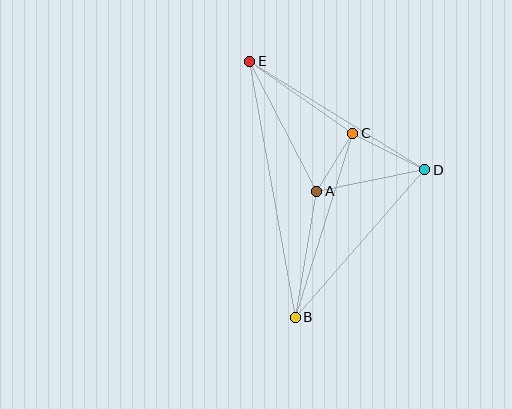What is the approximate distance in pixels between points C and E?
The distance between C and E is approximately 126 pixels.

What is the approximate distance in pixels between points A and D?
The distance between A and D is approximately 110 pixels.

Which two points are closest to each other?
Points A and C are closest to each other.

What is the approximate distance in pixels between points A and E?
The distance between A and E is approximately 146 pixels.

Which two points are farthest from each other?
Points B and E are farthest from each other.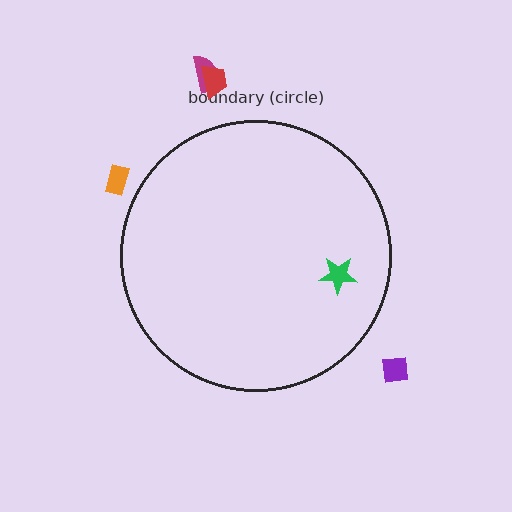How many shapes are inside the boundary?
1 inside, 4 outside.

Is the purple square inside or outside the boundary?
Outside.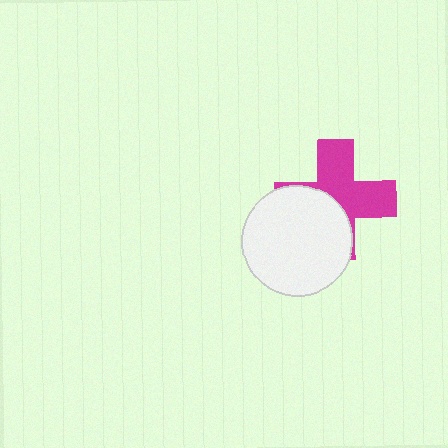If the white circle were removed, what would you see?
You would see the complete magenta cross.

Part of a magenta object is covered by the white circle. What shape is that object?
It is a cross.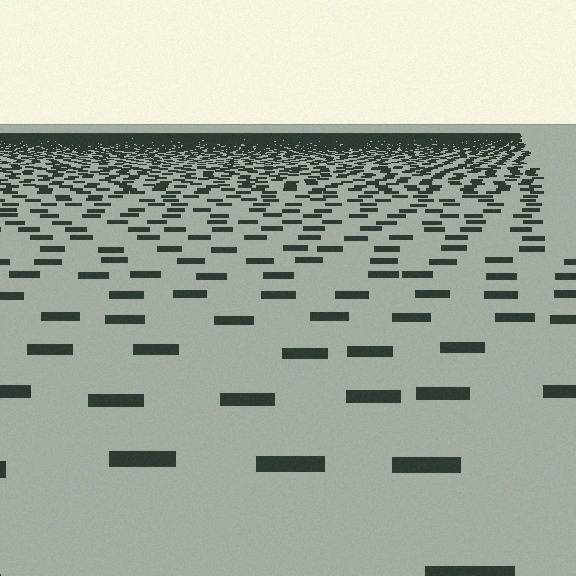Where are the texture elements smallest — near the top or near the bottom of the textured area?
Near the top.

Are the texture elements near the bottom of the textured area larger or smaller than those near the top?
Larger. Near the bottom, elements are closer to the viewer and appear at a bigger on-screen size.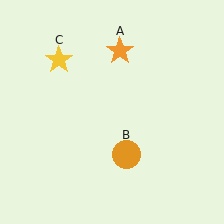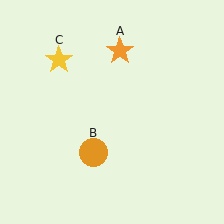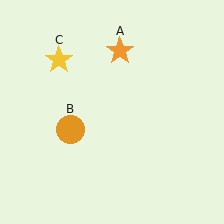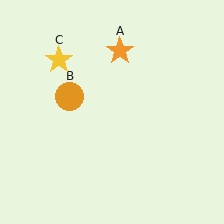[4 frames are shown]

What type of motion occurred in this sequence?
The orange circle (object B) rotated clockwise around the center of the scene.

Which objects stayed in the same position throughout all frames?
Orange star (object A) and yellow star (object C) remained stationary.